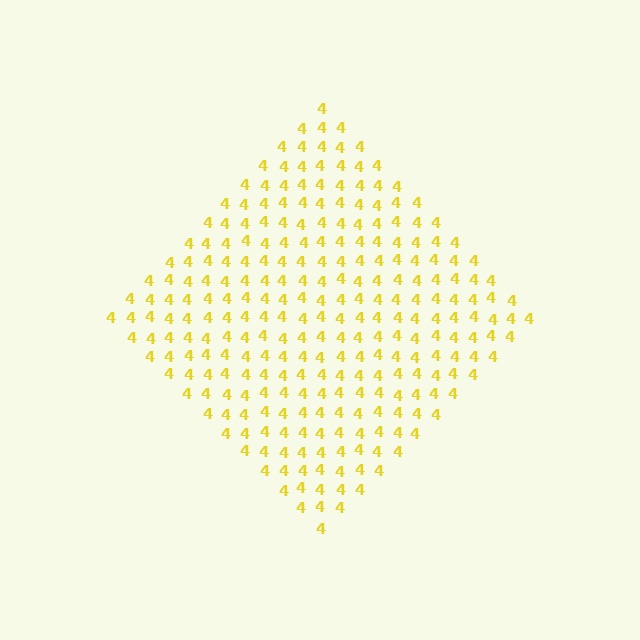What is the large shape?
The large shape is a diamond.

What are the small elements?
The small elements are digit 4's.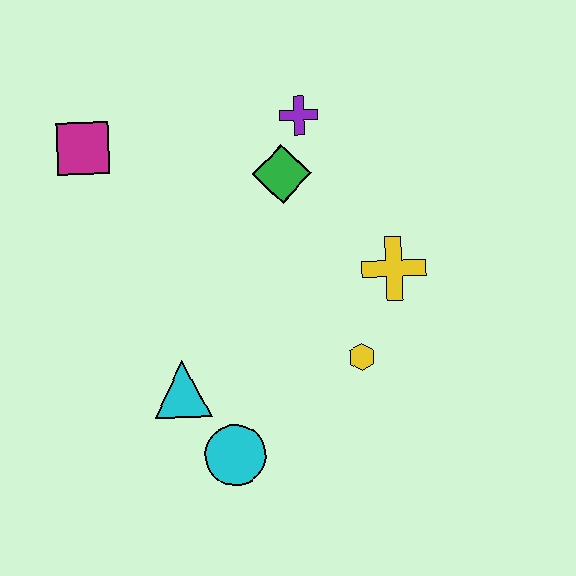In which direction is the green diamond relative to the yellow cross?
The green diamond is to the left of the yellow cross.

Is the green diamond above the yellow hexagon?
Yes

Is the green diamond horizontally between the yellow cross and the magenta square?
Yes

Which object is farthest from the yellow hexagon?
The magenta square is farthest from the yellow hexagon.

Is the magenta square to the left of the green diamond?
Yes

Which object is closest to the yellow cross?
The yellow hexagon is closest to the yellow cross.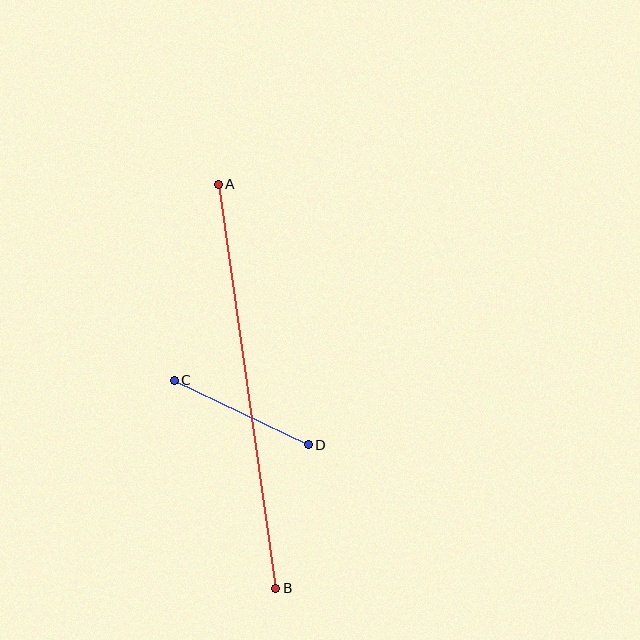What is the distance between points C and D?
The distance is approximately 149 pixels.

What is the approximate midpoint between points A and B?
The midpoint is at approximately (247, 386) pixels.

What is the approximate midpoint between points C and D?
The midpoint is at approximately (241, 413) pixels.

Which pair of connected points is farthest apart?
Points A and B are farthest apart.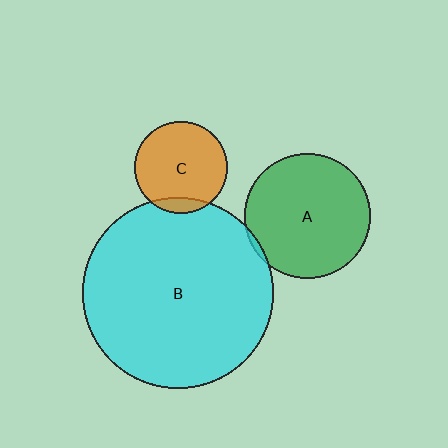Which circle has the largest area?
Circle B (cyan).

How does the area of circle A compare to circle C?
Approximately 1.8 times.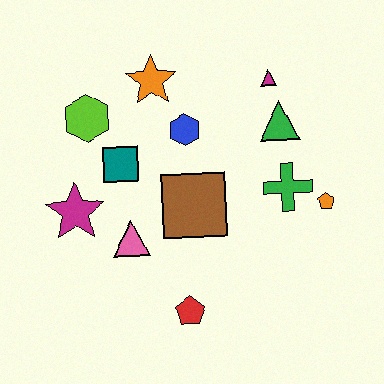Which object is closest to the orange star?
The blue hexagon is closest to the orange star.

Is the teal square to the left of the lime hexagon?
No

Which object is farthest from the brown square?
The magenta triangle is farthest from the brown square.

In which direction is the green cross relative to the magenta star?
The green cross is to the right of the magenta star.